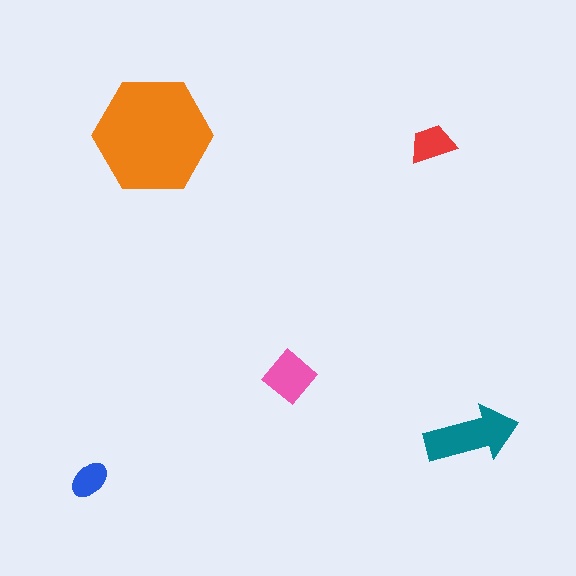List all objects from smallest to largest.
The blue ellipse, the red trapezoid, the pink diamond, the teal arrow, the orange hexagon.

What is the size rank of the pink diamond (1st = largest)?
3rd.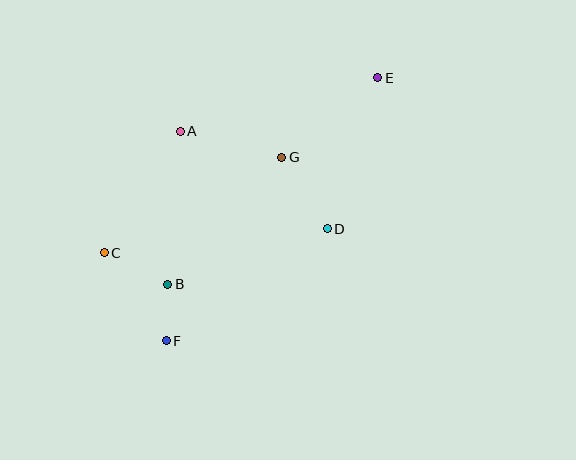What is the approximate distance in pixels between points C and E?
The distance between C and E is approximately 325 pixels.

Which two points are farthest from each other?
Points E and F are farthest from each other.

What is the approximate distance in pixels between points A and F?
The distance between A and F is approximately 210 pixels.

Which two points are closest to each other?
Points B and F are closest to each other.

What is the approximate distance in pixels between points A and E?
The distance between A and E is approximately 205 pixels.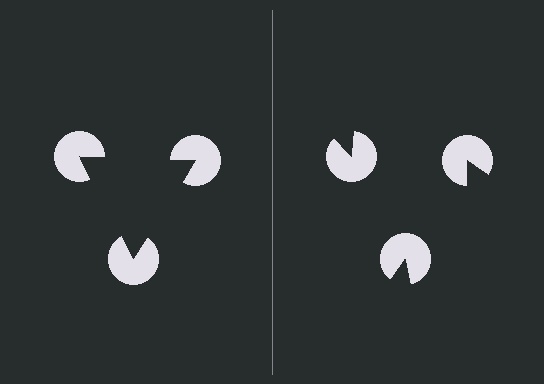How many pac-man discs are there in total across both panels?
6 — 3 on each side.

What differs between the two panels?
The pac-man discs are positioned identically on both sides; only the wedge orientations differ. On the left they align to a triangle; on the right they are misaligned.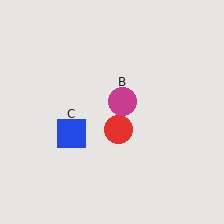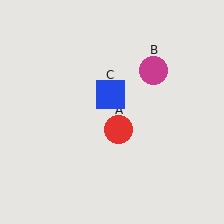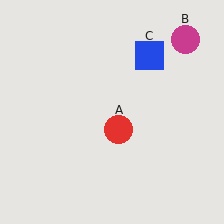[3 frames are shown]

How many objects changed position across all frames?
2 objects changed position: magenta circle (object B), blue square (object C).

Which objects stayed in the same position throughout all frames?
Red circle (object A) remained stationary.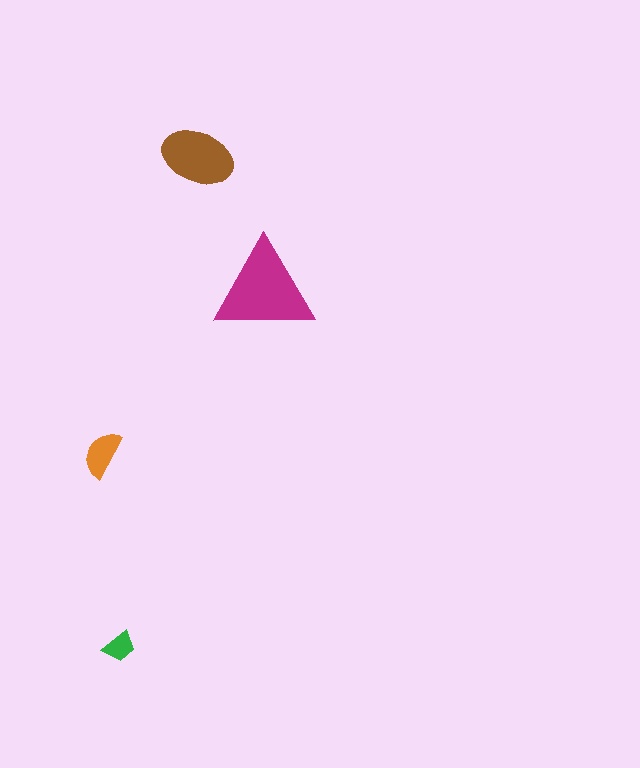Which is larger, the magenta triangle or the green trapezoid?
The magenta triangle.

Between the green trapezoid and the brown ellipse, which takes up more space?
The brown ellipse.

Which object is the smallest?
The green trapezoid.